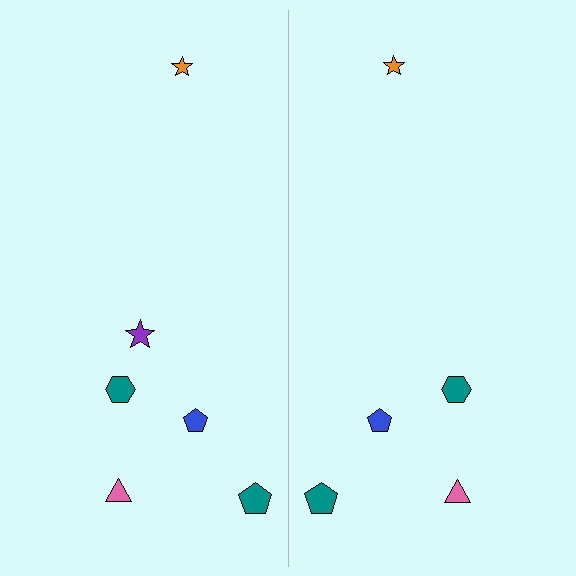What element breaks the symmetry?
A purple star is missing from the right side.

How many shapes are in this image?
There are 11 shapes in this image.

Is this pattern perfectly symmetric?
No, the pattern is not perfectly symmetric. A purple star is missing from the right side.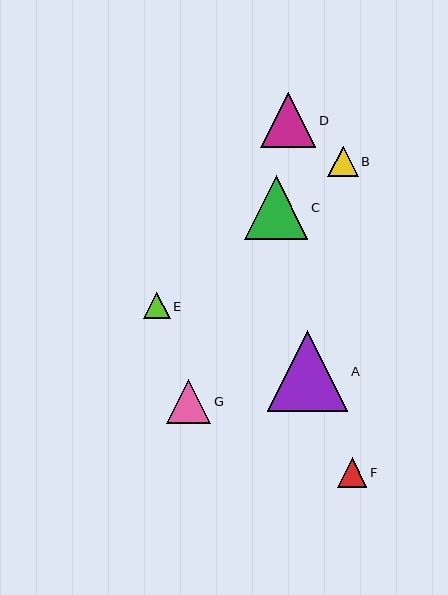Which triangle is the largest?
Triangle A is the largest with a size of approximately 80 pixels.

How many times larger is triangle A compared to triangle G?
Triangle A is approximately 1.8 times the size of triangle G.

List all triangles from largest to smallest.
From largest to smallest: A, C, D, G, B, F, E.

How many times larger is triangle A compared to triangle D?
Triangle A is approximately 1.4 times the size of triangle D.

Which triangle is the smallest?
Triangle E is the smallest with a size of approximately 27 pixels.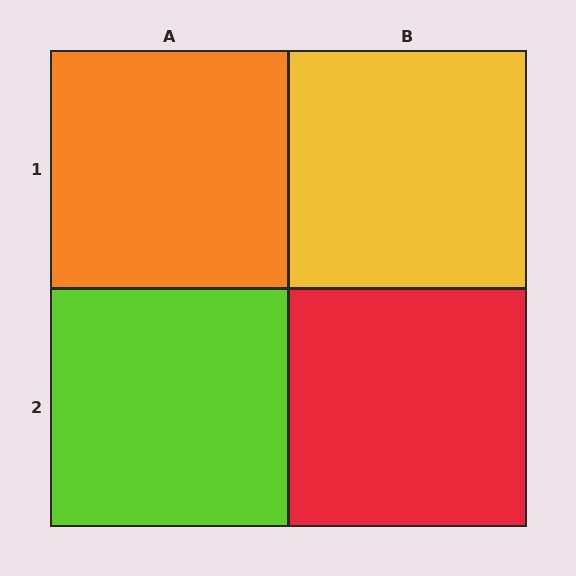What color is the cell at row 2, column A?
Lime.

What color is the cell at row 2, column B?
Red.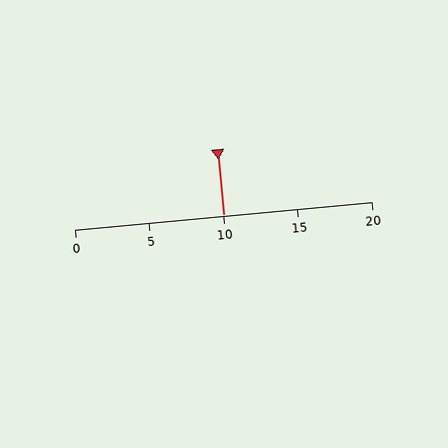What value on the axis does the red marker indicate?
The marker indicates approximately 10.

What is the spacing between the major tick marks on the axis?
The major ticks are spaced 5 apart.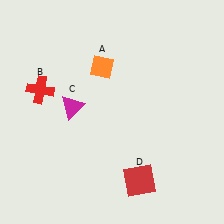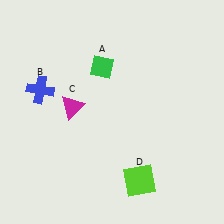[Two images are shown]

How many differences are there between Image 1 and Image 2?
There are 3 differences between the two images.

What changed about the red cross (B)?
In Image 1, B is red. In Image 2, it changed to blue.